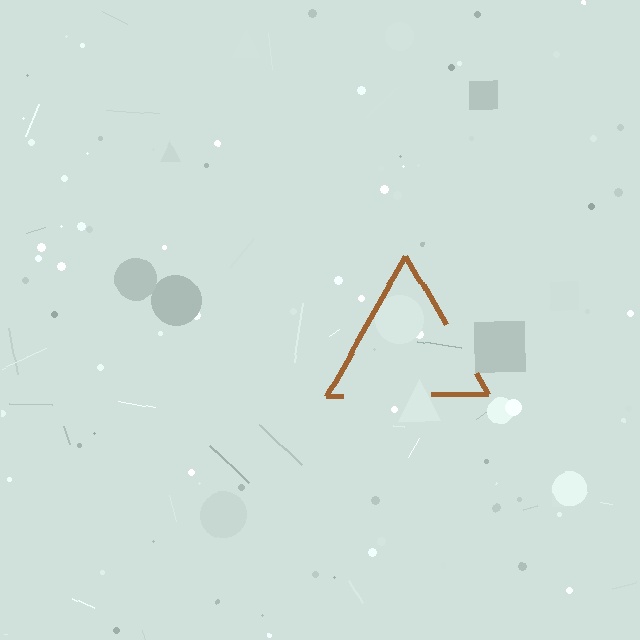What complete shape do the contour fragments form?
The contour fragments form a triangle.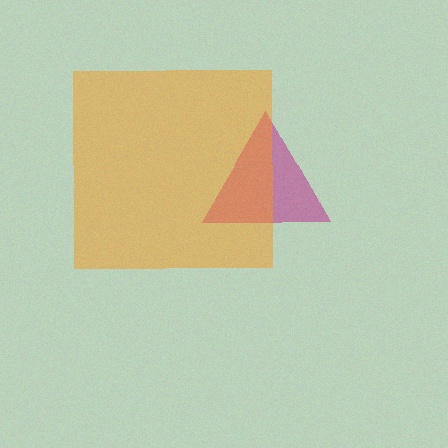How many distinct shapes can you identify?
There are 2 distinct shapes: a magenta triangle, an orange square.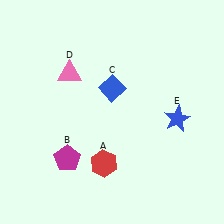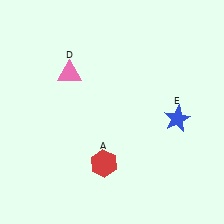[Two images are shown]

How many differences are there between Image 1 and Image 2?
There are 2 differences between the two images.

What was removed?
The magenta pentagon (B), the blue diamond (C) were removed in Image 2.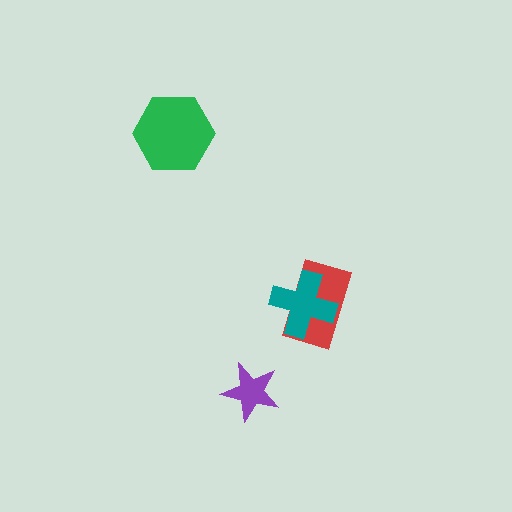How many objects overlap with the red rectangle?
1 object overlaps with the red rectangle.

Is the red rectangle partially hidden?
Yes, it is partially covered by another shape.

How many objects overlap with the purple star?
0 objects overlap with the purple star.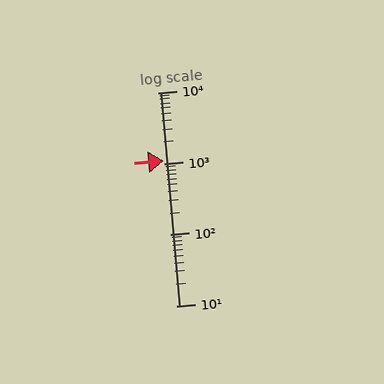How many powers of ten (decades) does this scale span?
The scale spans 3 decades, from 10 to 10000.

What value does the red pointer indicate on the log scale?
The pointer indicates approximately 1100.